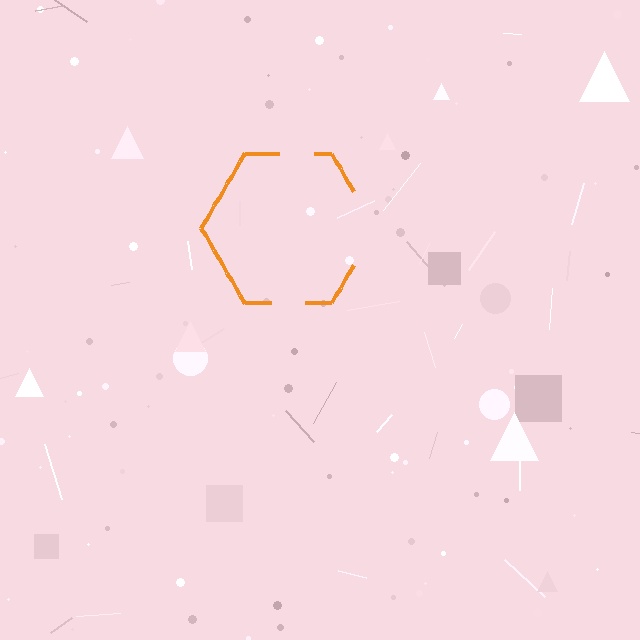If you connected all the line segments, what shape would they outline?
They would outline a hexagon.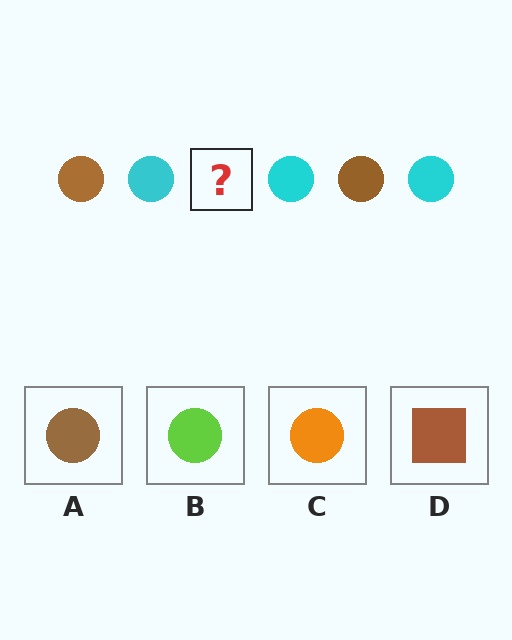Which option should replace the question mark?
Option A.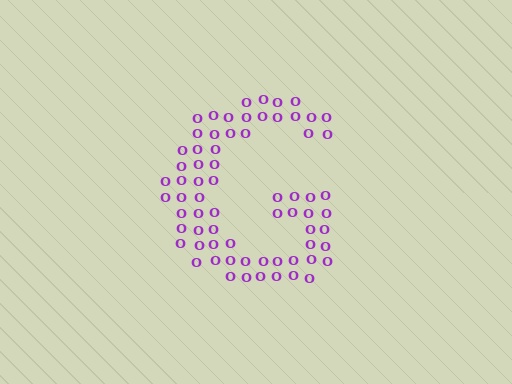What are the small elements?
The small elements are letter O's.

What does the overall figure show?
The overall figure shows the letter G.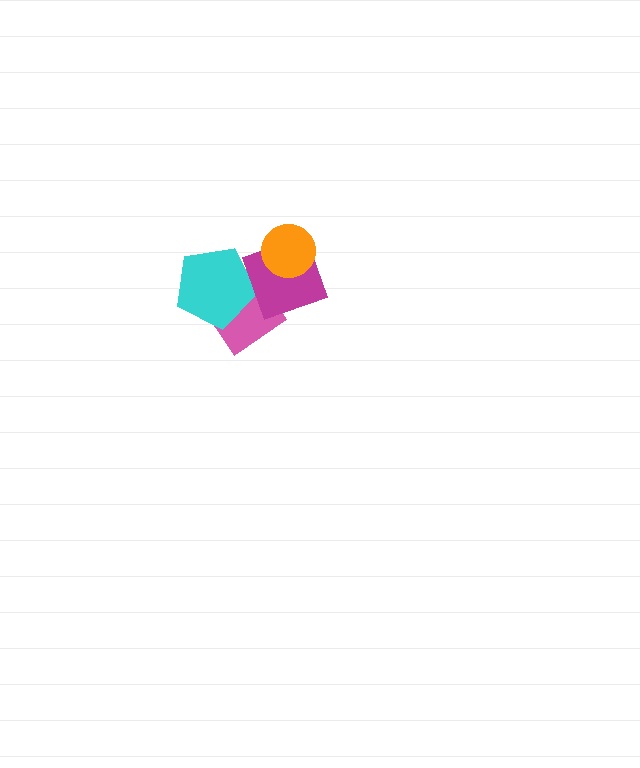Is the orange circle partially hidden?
No, no other shape covers it.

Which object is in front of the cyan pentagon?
The magenta diamond is in front of the cyan pentagon.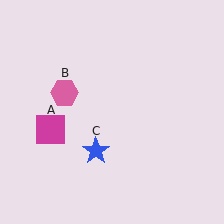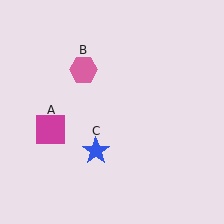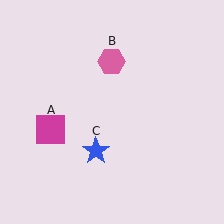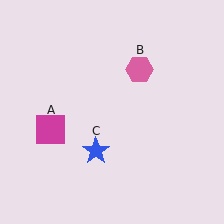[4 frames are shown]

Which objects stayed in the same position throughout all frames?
Magenta square (object A) and blue star (object C) remained stationary.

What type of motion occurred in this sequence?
The pink hexagon (object B) rotated clockwise around the center of the scene.